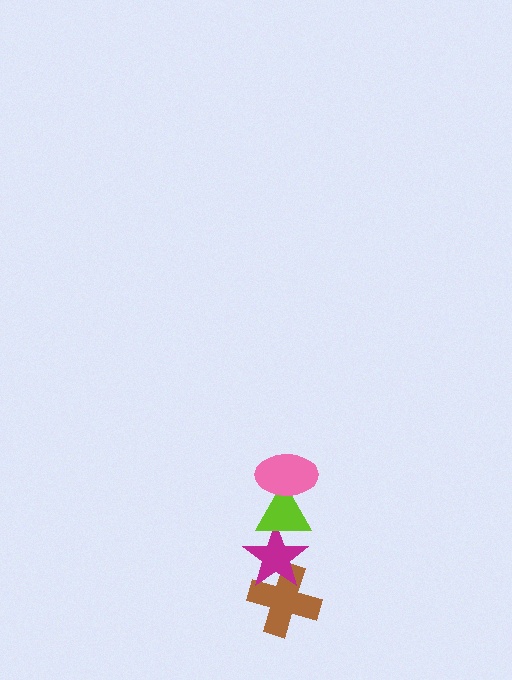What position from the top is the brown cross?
The brown cross is 4th from the top.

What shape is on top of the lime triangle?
The pink ellipse is on top of the lime triangle.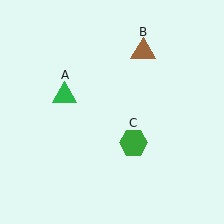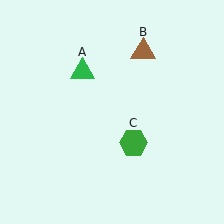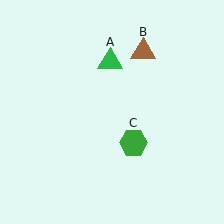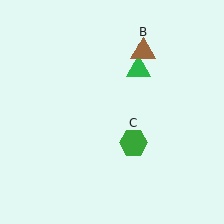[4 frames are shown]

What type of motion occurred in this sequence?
The green triangle (object A) rotated clockwise around the center of the scene.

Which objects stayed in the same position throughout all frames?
Brown triangle (object B) and green hexagon (object C) remained stationary.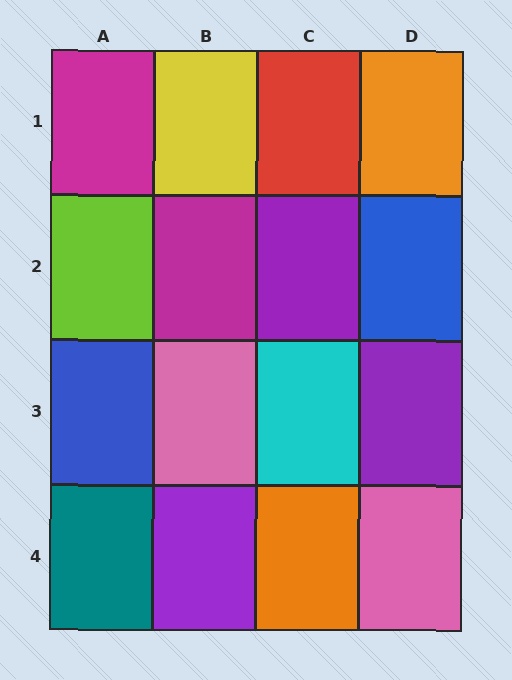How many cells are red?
1 cell is red.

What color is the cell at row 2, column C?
Purple.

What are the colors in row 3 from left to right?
Blue, pink, cyan, purple.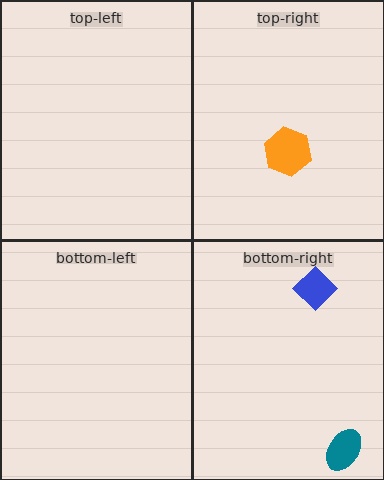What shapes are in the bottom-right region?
The blue diamond, the teal ellipse.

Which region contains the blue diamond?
The bottom-right region.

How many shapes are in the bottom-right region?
2.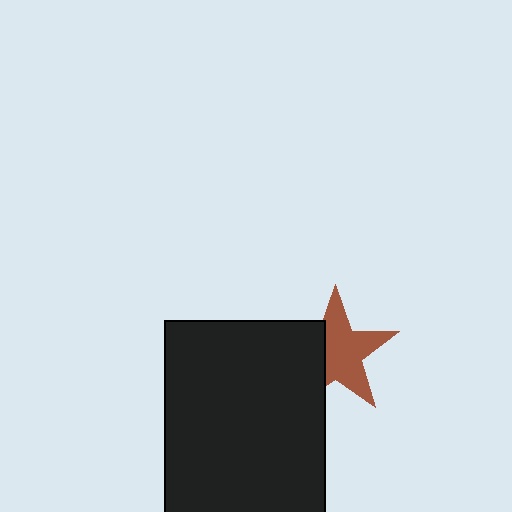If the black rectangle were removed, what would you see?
You would see the complete brown star.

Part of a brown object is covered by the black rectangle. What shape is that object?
It is a star.